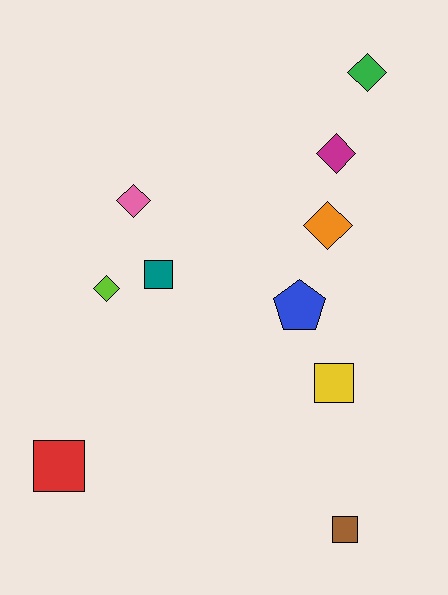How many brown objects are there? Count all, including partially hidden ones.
There is 1 brown object.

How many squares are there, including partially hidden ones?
There are 4 squares.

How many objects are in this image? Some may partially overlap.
There are 10 objects.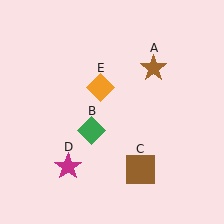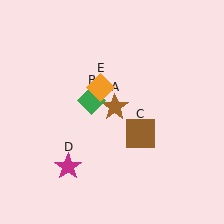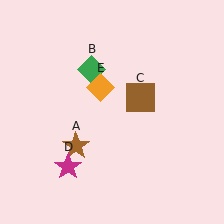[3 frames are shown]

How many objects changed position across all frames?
3 objects changed position: brown star (object A), green diamond (object B), brown square (object C).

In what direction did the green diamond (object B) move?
The green diamond (object B) moved up.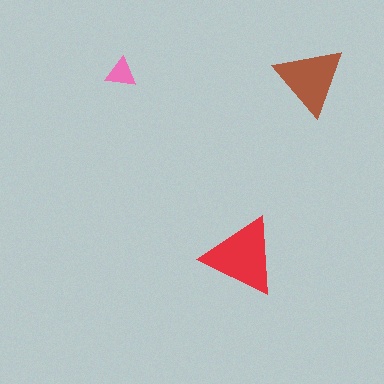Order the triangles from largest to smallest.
the red one, the brown one, the pink one.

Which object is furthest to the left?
The pink triangle is leftmost.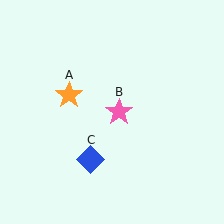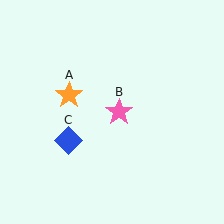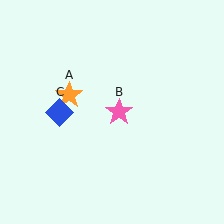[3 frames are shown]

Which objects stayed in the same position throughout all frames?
Orange star (object A) and pink star (object B) remained stationary.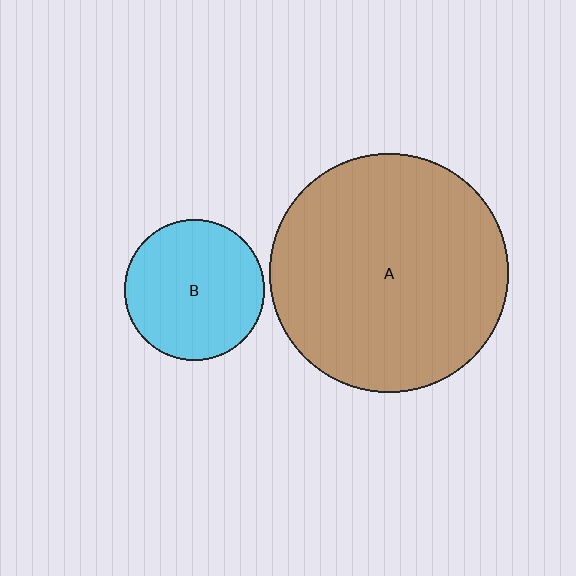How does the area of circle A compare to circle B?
Approximately 2.9 times.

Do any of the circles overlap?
No, none of the circles overlap.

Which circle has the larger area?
Circle A (brown).